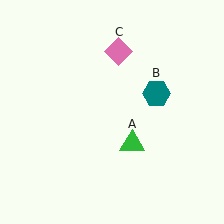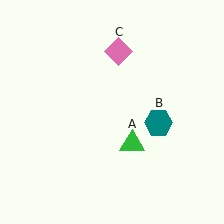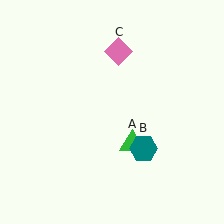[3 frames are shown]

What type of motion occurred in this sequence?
The teal hexagon (object B) rotated clockwise around the center of the scene.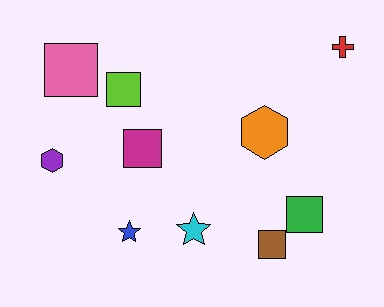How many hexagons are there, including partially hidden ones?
There are 2 hexagons.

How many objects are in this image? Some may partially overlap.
There are 10 objects.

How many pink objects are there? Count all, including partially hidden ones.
There is 1 pink object.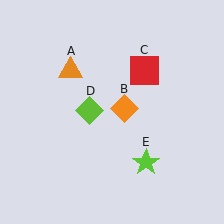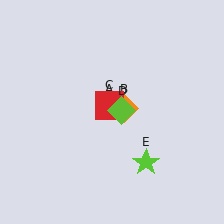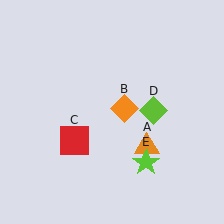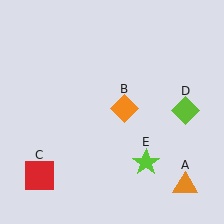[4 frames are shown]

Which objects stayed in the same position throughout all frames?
Orange diamond (object B) and lime star (object E) remained stationary.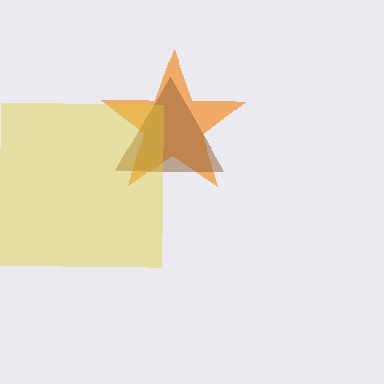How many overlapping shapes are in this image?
There are 3 overlapping shapes in the image.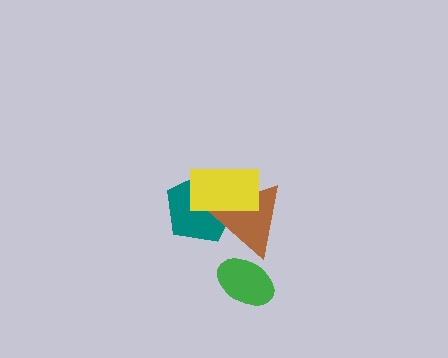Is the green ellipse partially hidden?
No, no other shape covers it.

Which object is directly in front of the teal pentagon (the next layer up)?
The brown triangle is directly in front of the teal pentagon.